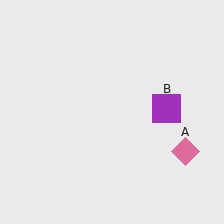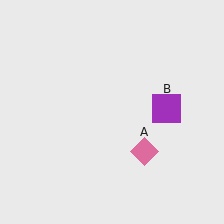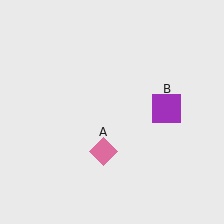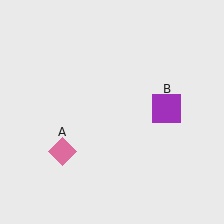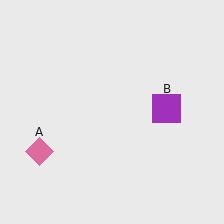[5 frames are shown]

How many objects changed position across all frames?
1 object changed position: pink diamond (object A).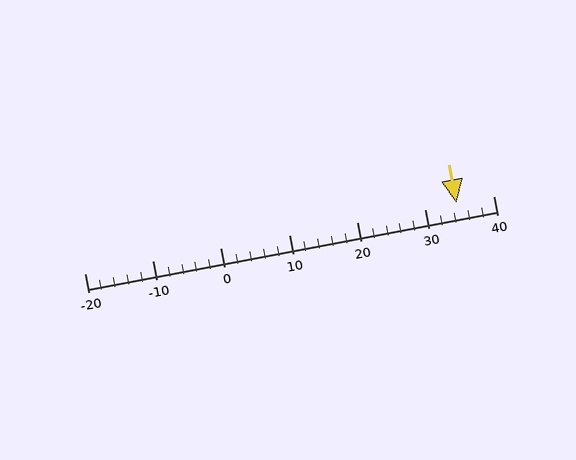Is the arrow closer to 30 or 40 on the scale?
The arrow is closer to 30.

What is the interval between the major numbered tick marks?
The major tick marks are spaced 10 units apart.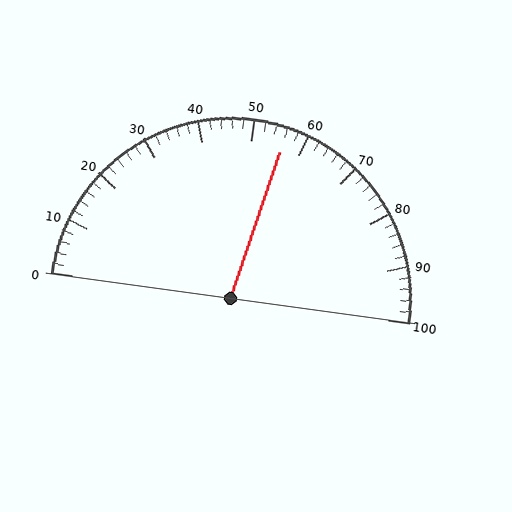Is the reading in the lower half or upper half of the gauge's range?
The reading is in the upper half of the range (0 to 100).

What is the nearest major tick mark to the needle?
The nearest major tick mark is 60.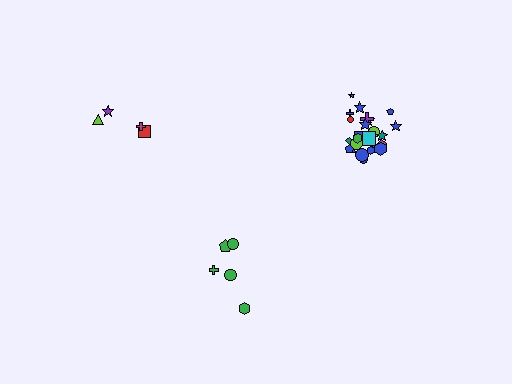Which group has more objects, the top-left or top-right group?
The top-right group.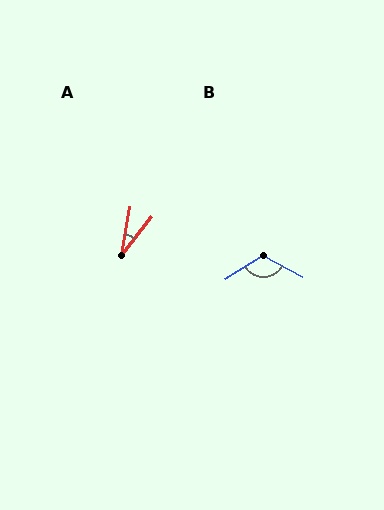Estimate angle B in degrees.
Approximately 119 degrees.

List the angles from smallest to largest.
A (28°), B (119°).